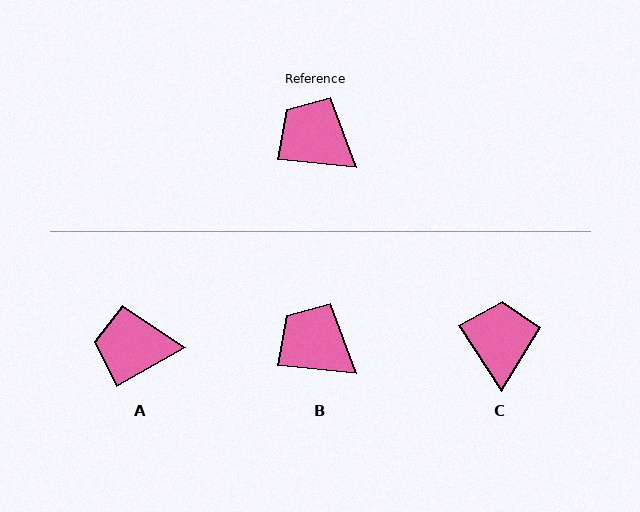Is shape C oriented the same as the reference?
No, it is off by about 51 degrees.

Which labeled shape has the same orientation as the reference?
B.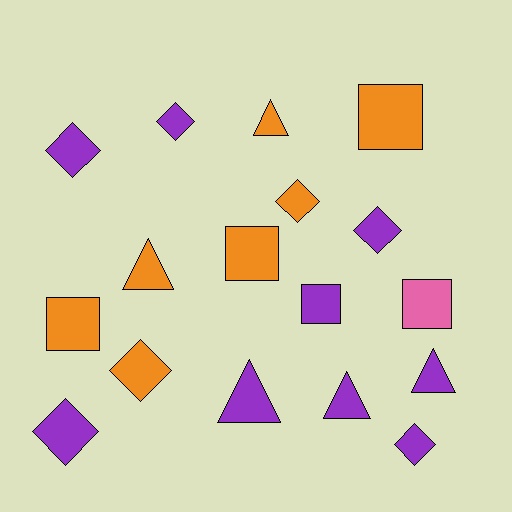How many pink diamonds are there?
There are no pink diamonds.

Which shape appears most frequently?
Diamond, with 7 objects.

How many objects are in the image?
There are 17 objects.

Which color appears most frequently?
Purple, with 9 objects.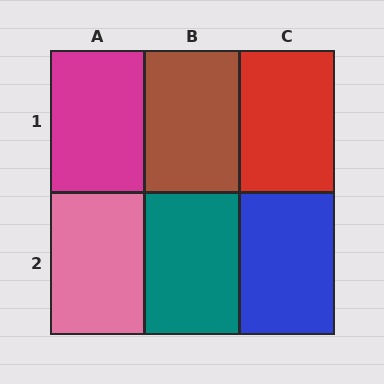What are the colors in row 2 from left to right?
Pink, teal, blue.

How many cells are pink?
1 cell is pink.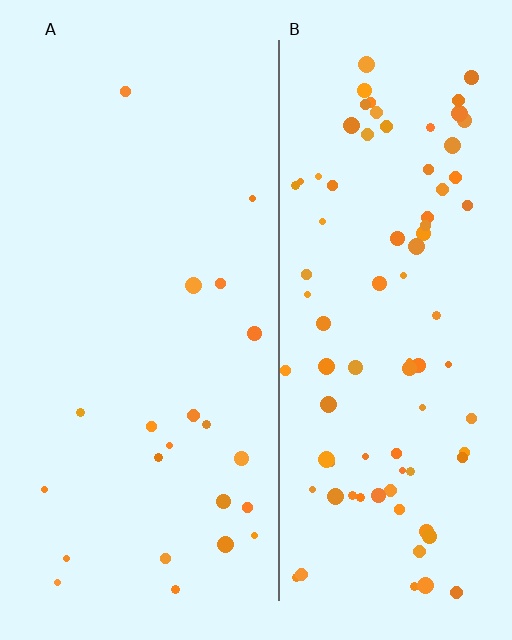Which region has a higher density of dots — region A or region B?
B (the right).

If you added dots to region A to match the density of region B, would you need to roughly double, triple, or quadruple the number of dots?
Approximately quadruple.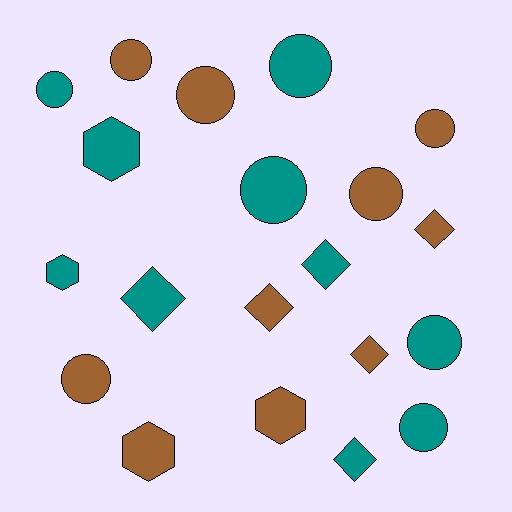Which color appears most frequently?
Teal, with 10 objects.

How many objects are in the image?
There are 20 objects.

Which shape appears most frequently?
Circle, with 10 objects.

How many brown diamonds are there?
There are 3 brown diamonds.